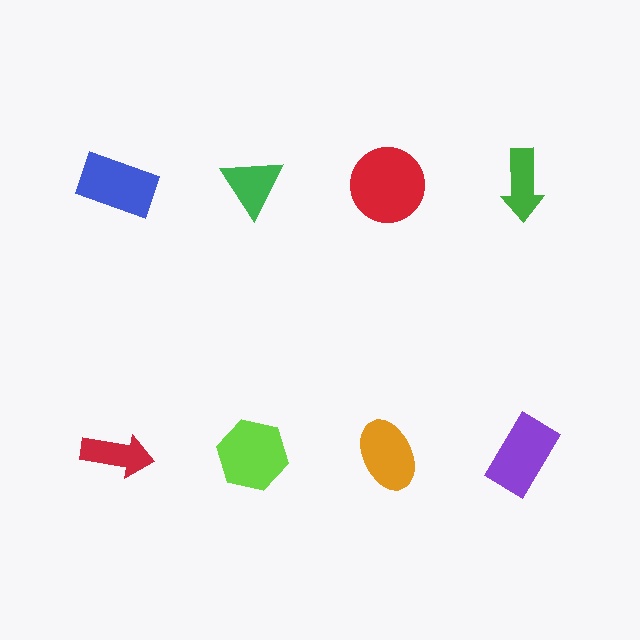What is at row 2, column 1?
A red arrow.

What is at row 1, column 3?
A red circle.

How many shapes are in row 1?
4 shapes.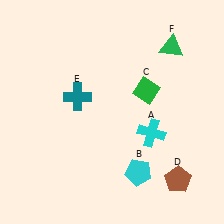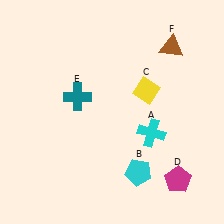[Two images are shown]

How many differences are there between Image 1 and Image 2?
There are 3 differences between the two images.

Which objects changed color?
C changed from green to yellow. D changed from brown to magenta. F changed from green to brown.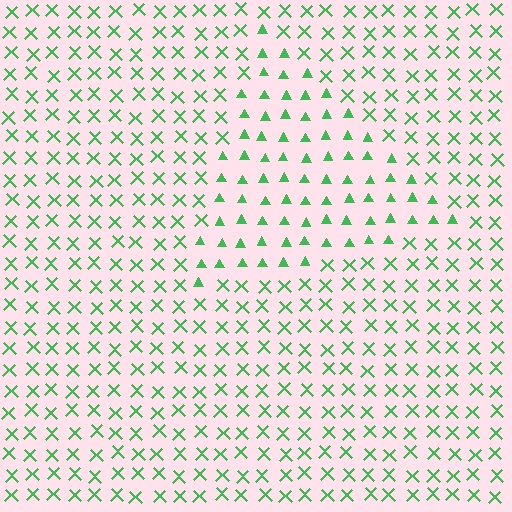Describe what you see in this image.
The image is filled with small green elements arranged in a uniform grid. A triangle-shaped region contains triangles, while the surrounding area contains X marks. The boundary is defined purely by the change in element shape.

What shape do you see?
I see a triangle.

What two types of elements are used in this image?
The image uses triangles inside the triangle region and X marks outside it.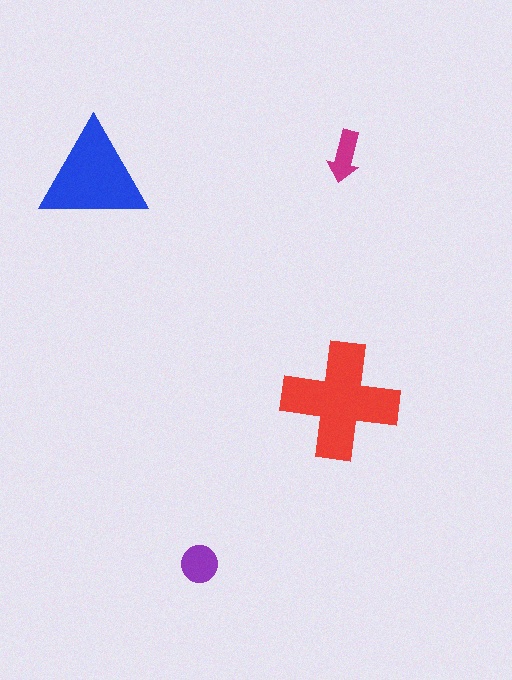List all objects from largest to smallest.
The red cross, the blue triangle, the purple circle, the magenta arrow.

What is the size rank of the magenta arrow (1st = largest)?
4th.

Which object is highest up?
The magenta arrow is topmost.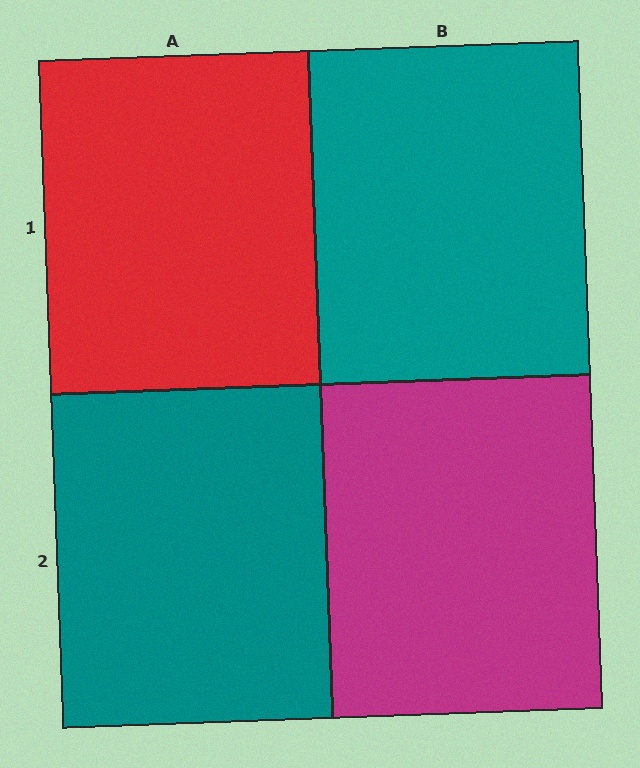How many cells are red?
1 cell is red.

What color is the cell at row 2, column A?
Teal.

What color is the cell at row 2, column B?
Magenta.